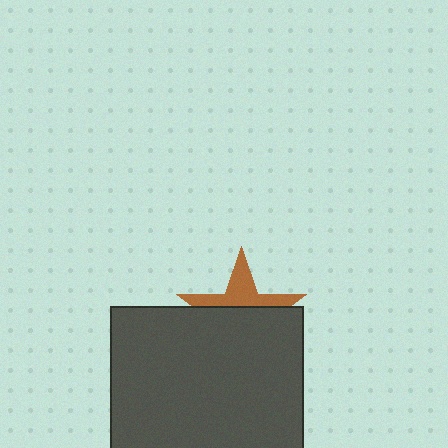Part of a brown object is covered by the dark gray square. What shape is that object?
It is a star.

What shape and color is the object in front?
The object in front is a dark gray square.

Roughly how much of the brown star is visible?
A small part of it is visible (roughly 39%).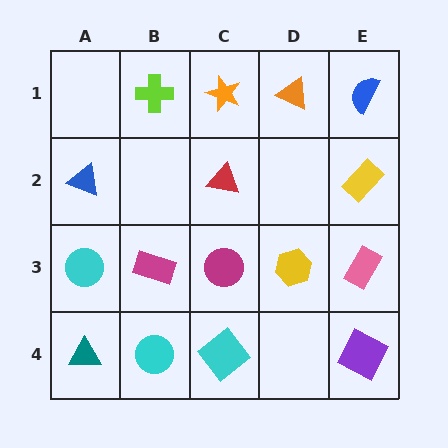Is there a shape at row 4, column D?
No, that cell is empty.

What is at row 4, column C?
A cyan diamond.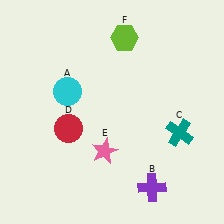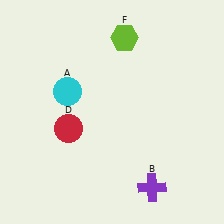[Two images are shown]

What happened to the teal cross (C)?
The teal cross (C) was removed in Image 2. It was in the bottom-right area of Image 1.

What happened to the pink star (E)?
The pink star (E) was removed in Image 2. It was in the bottom-left area of Image 1.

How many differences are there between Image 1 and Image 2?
There are 2 differences between the two images.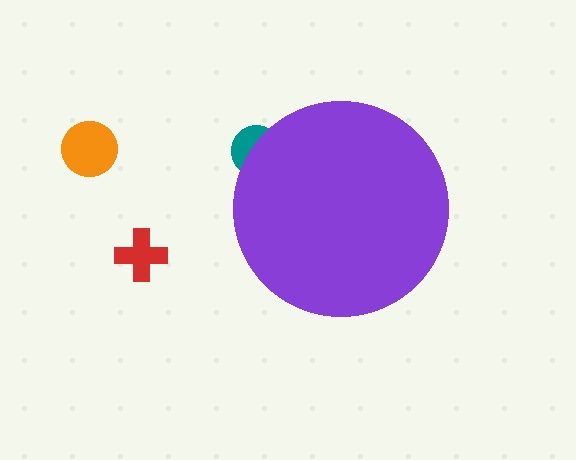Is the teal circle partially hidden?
Yes, the teal circle is partially hidden behind the purple circle.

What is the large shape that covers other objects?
A purple circle.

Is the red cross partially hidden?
No, the red cross is fully visible.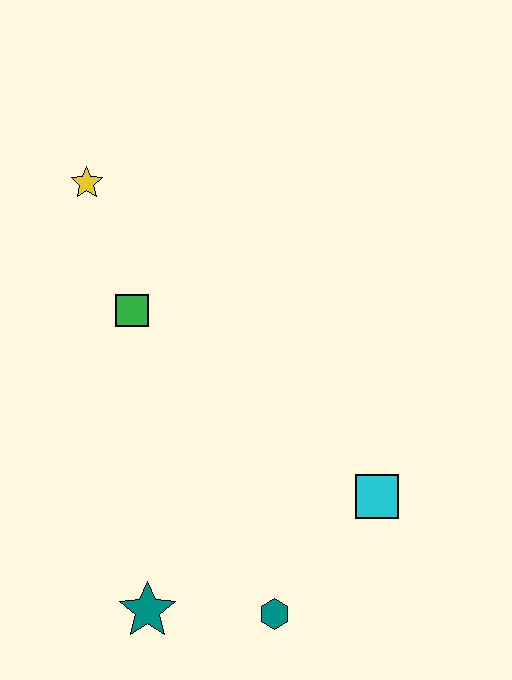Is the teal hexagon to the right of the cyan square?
No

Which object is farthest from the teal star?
The yellow star is farthest from the teal star.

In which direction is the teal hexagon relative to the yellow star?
The teal hexagon is below the yellow star.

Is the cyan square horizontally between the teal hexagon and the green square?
No